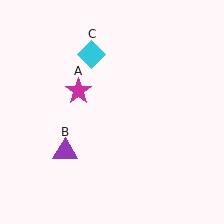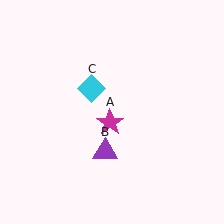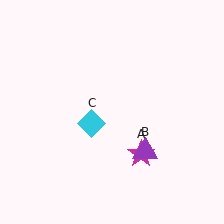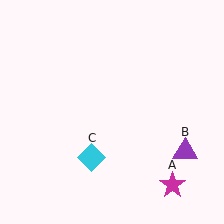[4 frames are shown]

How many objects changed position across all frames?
3 objects changed position: magenta star (object A), purple triangle (object B), cyan diamond (object C).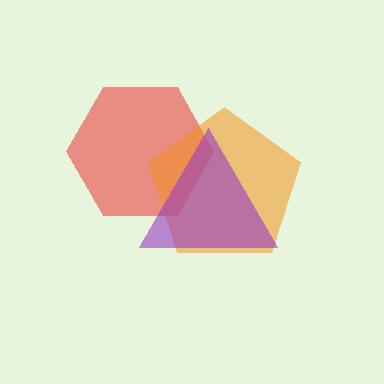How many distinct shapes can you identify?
There are 3 distinct shapes: a red hexagon, an orange pentagon, a purple triangle.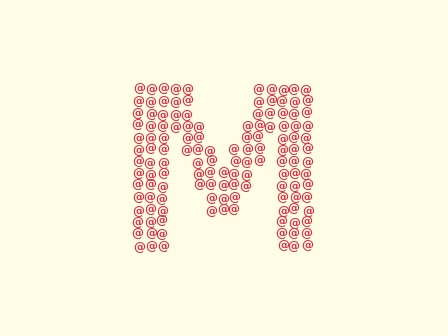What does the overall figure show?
The overall figure shows the letter M.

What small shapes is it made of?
It is made of small at signs.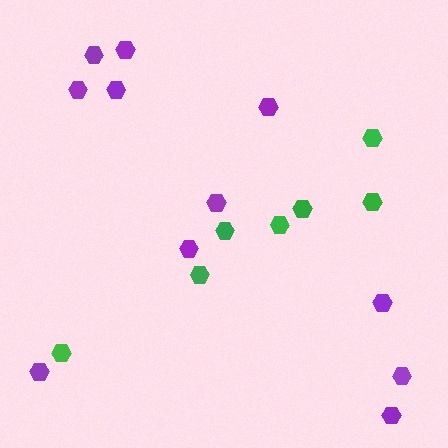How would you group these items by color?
There are 2 groups: one group of purple hexagons (11) and one group of green hexagons (7).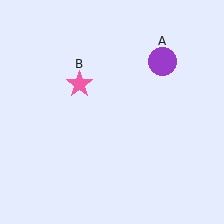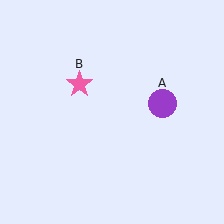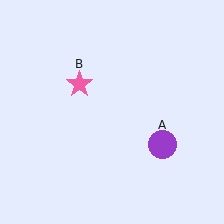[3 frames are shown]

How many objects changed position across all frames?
1 object changed position: purple circle (object A).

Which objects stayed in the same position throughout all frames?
Pink star (object B) remained stationary.